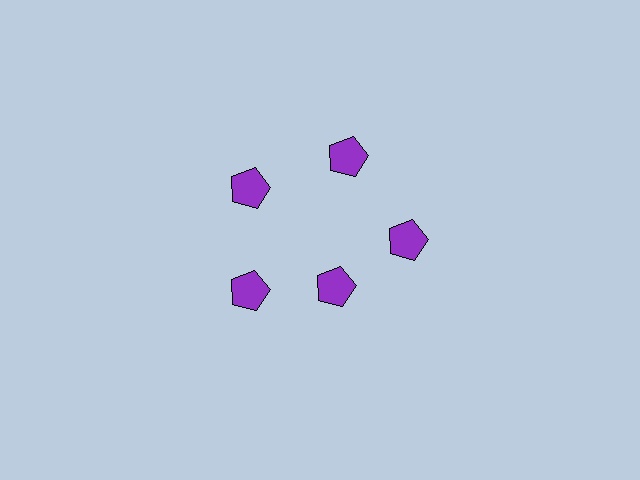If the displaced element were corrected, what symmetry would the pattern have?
It would have 5-fold rotational symmetry — the pattern would map onto itself every 72 degrees.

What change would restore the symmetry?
The symmetry would be restored by moving it outward, back onto the ring so that all 5 pentagons sit at equal angles and equal distance from the center.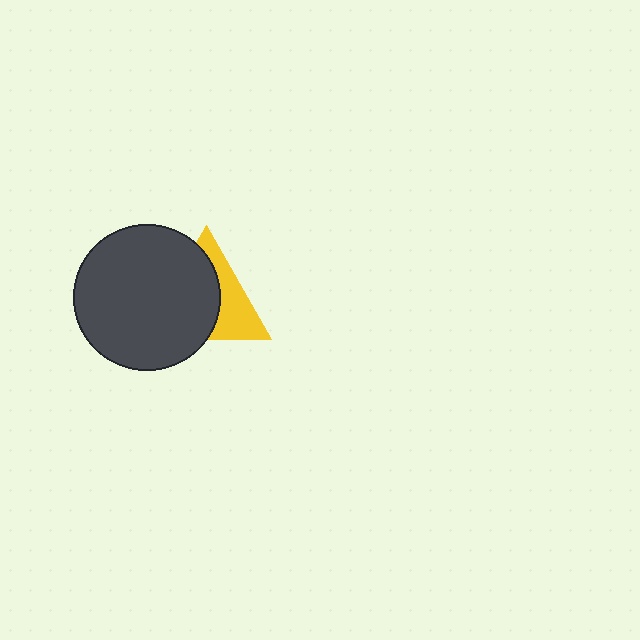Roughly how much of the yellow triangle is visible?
A small part of it is visible (roughly 40%).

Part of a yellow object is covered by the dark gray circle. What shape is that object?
It is a triangle.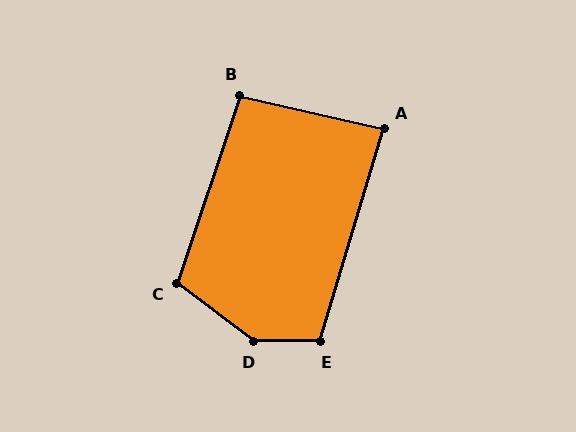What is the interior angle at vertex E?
Approximately 106 degrees (obtuse).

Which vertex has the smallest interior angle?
A, at approximately 86 degrees.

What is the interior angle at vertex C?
Approximately 109 degrees (obtuse).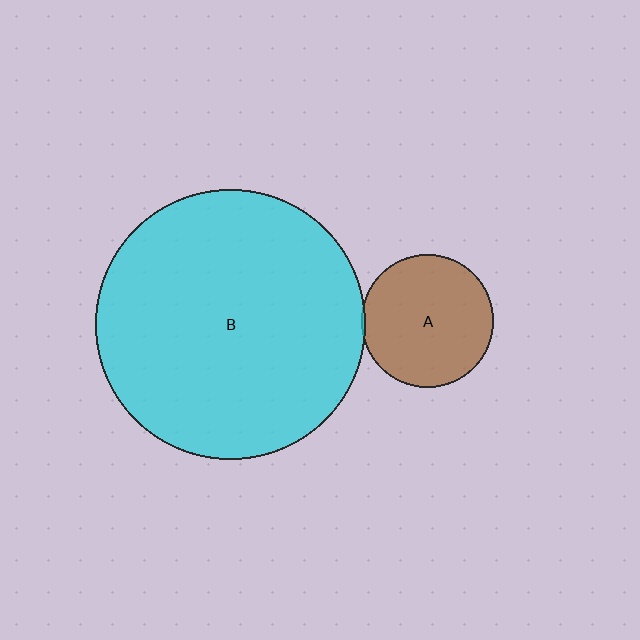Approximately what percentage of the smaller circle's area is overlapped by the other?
Approximately 5%.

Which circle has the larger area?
Circle B (cyan).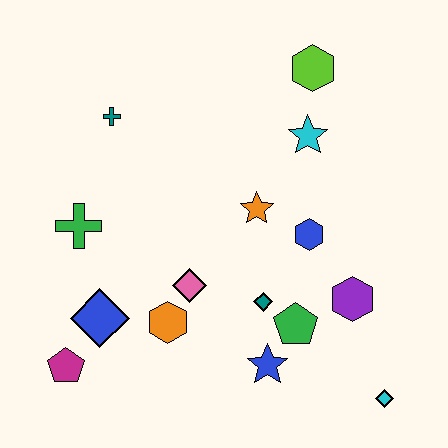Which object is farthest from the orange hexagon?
The lime hexagon is farthest from the orange hexagon.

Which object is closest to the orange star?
The blue hexagon is closest to the orange star.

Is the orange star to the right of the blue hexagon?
No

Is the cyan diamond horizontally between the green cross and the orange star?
No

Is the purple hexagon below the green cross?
Yes